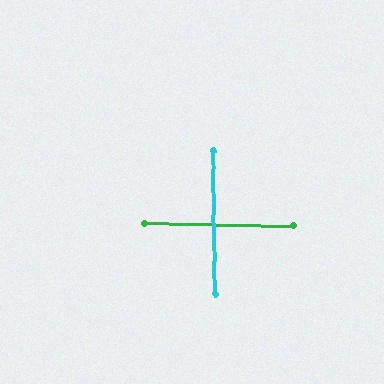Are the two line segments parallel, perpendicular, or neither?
Perpendicular — they meet at approximately 89°.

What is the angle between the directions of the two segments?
Approximately 89 degrees.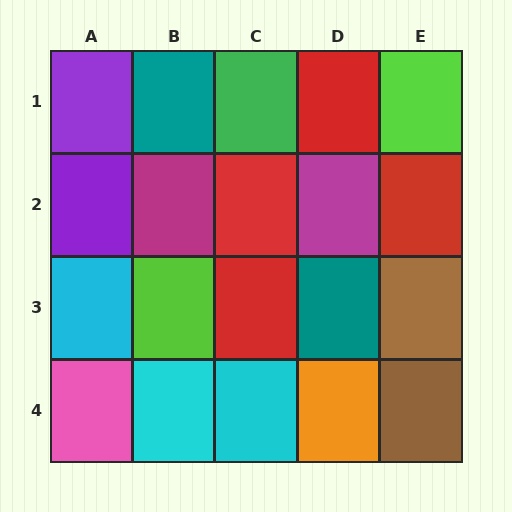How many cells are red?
4 cells are red.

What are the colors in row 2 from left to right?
Purple, magenta, red, magenta, red.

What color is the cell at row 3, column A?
Cyan.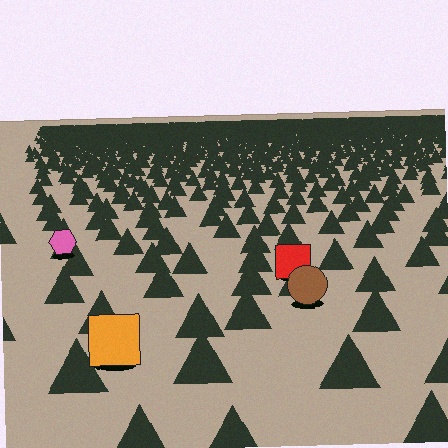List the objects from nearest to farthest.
From nearest to farthest: the orange square, the brown circle, the red square, the pink hexagon.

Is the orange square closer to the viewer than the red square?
Yes. The orange square is closer — you can tell from the texture gradient: the ground texture is coarser near it.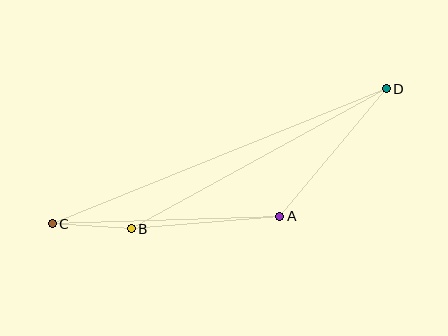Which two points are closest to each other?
Points B and C are closest to each other.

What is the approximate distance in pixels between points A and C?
The distance between A and C is approximately 228 pixels.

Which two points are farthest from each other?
Points C and D are farthest from each other.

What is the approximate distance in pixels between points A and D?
The distance between A and D is approximately 166 pixels.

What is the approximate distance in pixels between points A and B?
The distance between A and B is approximately 149 pixels.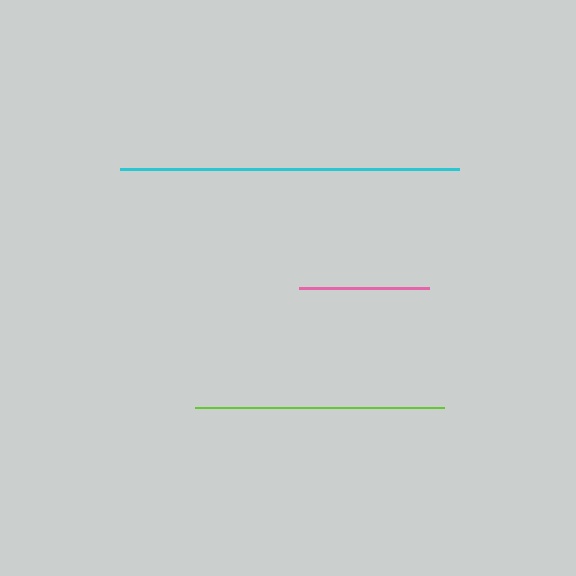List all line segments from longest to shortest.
From longest to shortest: cyan, lime, pink.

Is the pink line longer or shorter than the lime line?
The lime line is longer than the pink line.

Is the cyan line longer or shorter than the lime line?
The cyan line is longer than the lime line.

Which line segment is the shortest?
The pink line is the shortest at approximately 130 pixels.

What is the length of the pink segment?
The pink segment is approximately 130 pixels long.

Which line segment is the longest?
The cyan line is the longest at approximately 338 pixels.